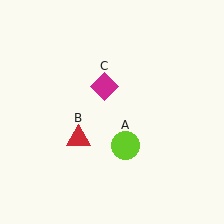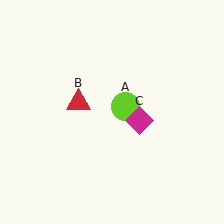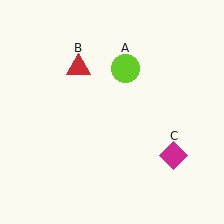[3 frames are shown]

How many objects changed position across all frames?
3 objects changed position: lime circle (object A), red triangle (object B), magenta diamond (object C).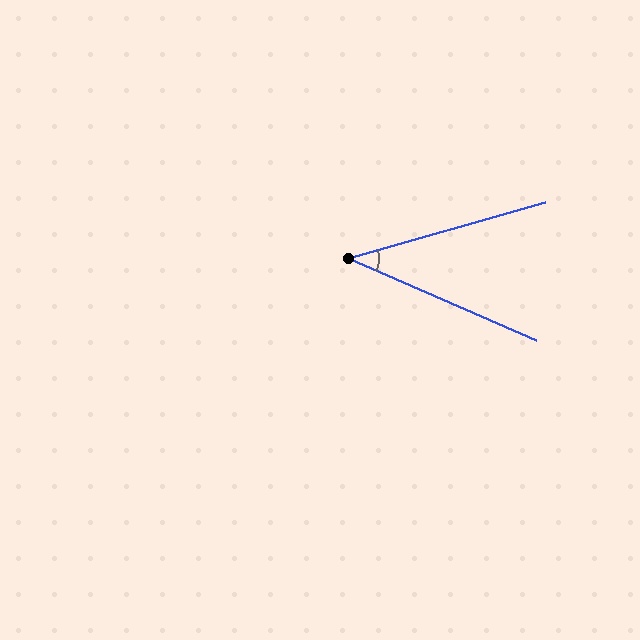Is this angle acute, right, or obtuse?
It is acute.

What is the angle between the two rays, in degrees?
Approximately 39 degrees.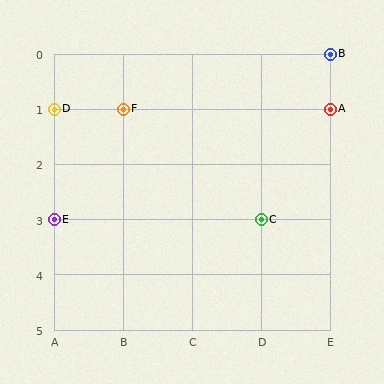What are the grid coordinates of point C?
Point C is at grid coordinates (D, 3).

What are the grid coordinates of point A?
Point A is at grid coordinates (E, 1).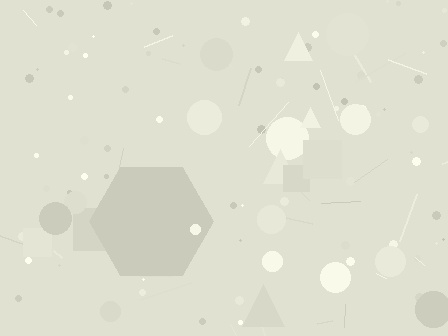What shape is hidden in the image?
A hexagon is hidden in the image.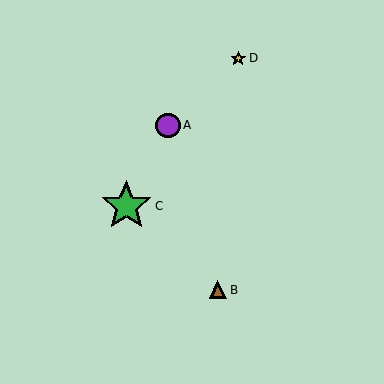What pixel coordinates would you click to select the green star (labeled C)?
Click at (126, 206) to select the green star C.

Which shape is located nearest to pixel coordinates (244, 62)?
The yellow star (labeled D) at (238, 58) is nearest to that location.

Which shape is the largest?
The green star (labeled C) is the largest.